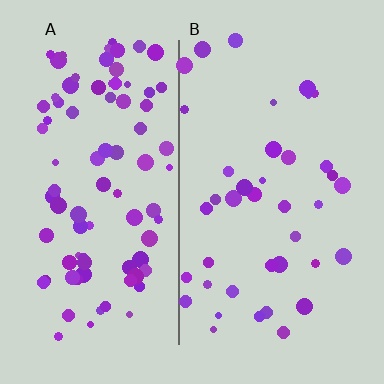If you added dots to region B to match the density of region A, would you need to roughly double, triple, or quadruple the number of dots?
Approximately double.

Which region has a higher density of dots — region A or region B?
A (the left).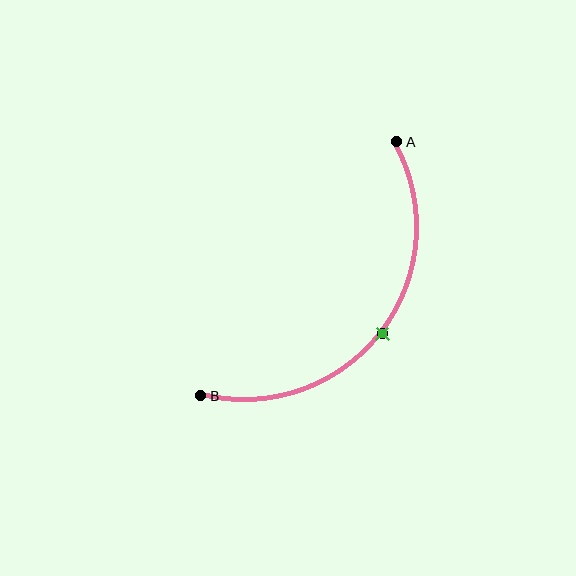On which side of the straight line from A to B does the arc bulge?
The arc bulges below and to the right of the straight line connecting A and B.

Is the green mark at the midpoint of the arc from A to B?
Yes. The green mark lies on the arc at equal arc-length from both A and B — it is the arc midpoint.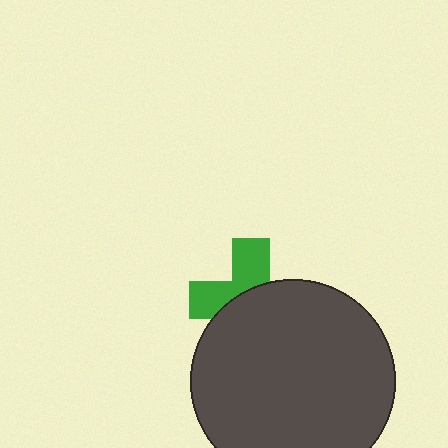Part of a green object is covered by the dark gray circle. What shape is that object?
It is a cross.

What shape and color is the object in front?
The object in front is a dark gray circle.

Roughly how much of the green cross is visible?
A small part of it is visible (roughly 41%).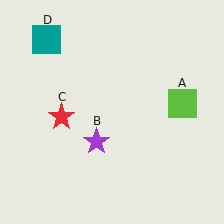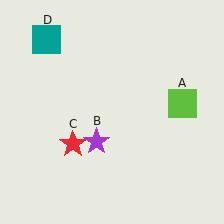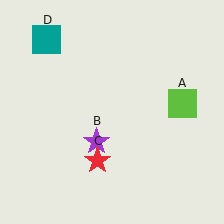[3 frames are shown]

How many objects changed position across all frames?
1 object changed position: red star (object C).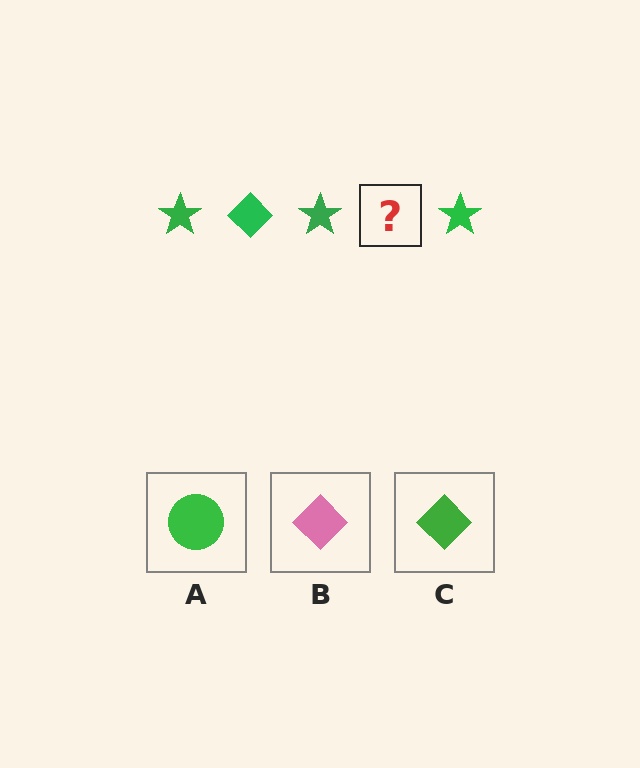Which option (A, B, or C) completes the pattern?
C.